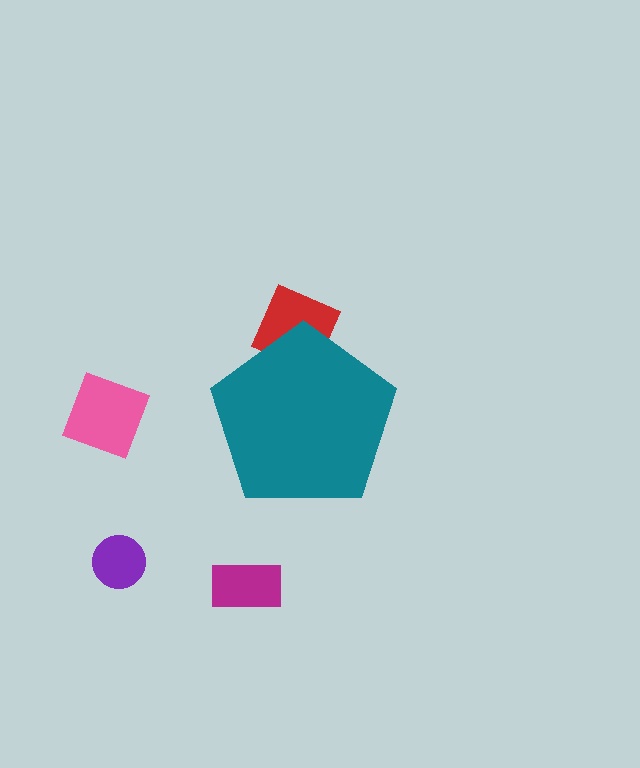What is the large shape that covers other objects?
A teal pentagon.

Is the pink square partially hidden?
No, the pink square is fully visible.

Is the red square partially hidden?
Yes, the red square is partially hidden behind the teal pentagon.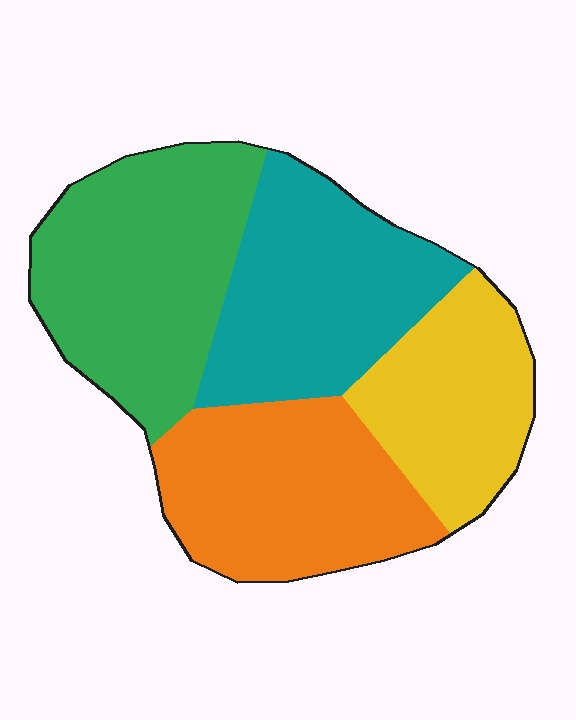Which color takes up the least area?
Yellow, at roughly 20%.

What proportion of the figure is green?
Green covers about 30% of the figure.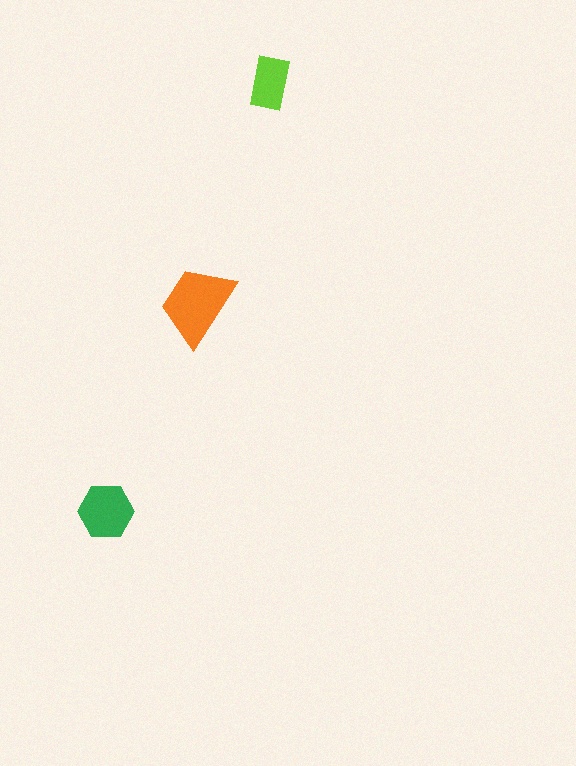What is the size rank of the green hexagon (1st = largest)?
2nd.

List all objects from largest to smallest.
The orange trapezoid, the green hexagon, the lime rectangle.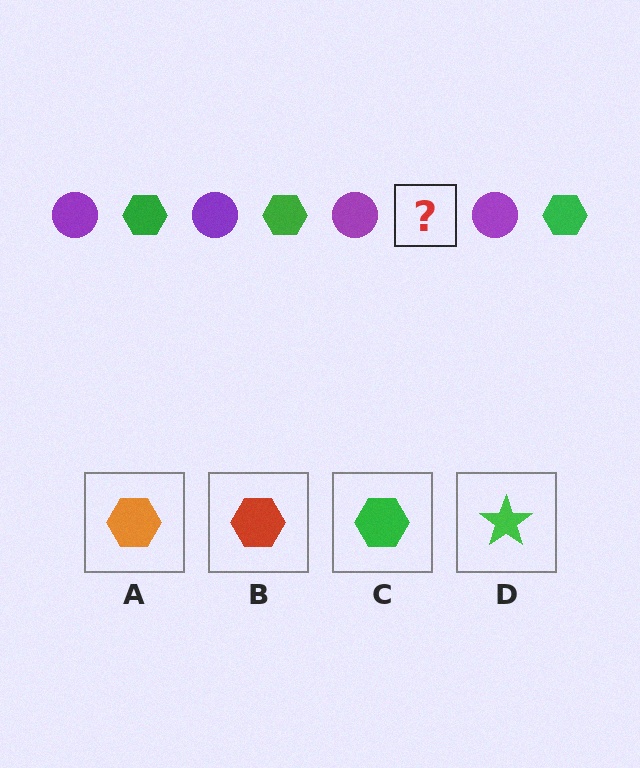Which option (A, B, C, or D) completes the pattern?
C.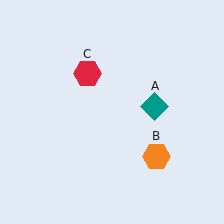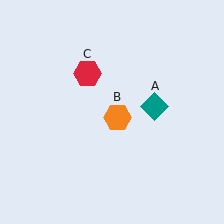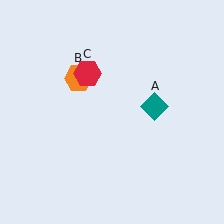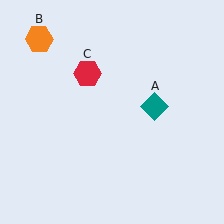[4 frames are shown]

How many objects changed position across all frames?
1 object changed position: orange hexagon (object B).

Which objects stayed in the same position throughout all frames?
Teal diamond (object A) and red hexagon (object C) remained stationary.